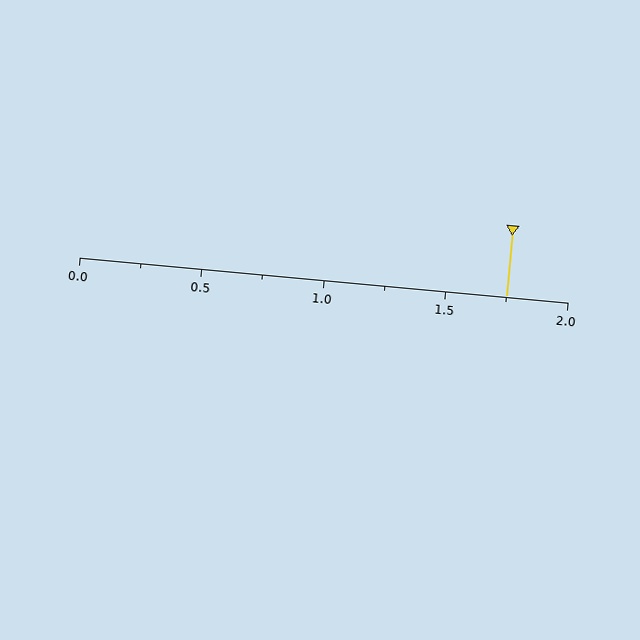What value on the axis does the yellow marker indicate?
The marker indicates approximately 1.75.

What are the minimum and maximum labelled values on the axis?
The axis runs from 0.0 to 2.0.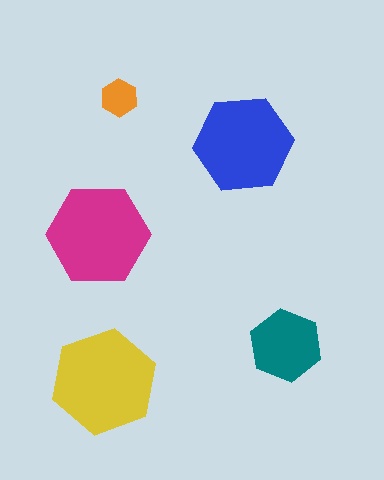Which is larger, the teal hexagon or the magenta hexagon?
The magenta one.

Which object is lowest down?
The yellow hexagon is bottommost.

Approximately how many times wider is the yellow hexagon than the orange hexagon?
About 3 times wider.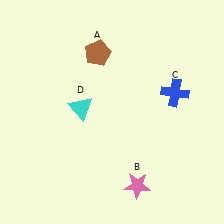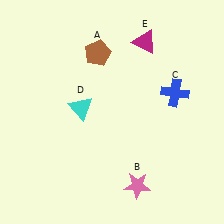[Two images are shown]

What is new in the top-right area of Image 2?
A magenta triangle (E) was added in the top-right area of Image 2.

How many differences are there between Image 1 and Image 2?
There is 1 difference between the two images.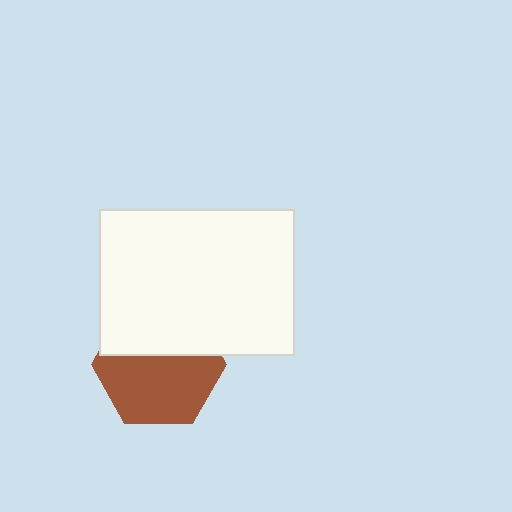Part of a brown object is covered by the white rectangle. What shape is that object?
It is a hexagon.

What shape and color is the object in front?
The object in front is a white rectangle.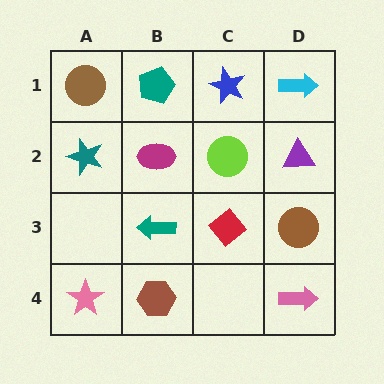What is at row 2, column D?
A purple triangle.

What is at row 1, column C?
A blue star.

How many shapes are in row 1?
4 shapes.